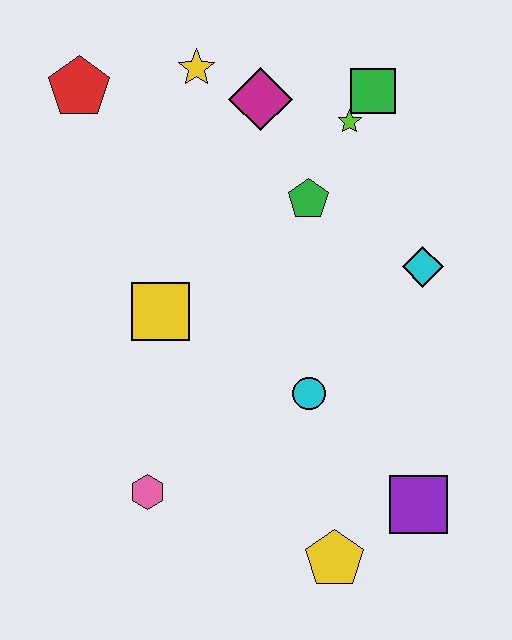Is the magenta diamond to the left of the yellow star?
No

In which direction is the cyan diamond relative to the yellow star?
The cyan diamond is to the right of the yellow star.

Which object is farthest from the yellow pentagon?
The red pentagon is farthest from the yellow pentagon.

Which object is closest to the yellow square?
The cyan circle is closest to the yellow square.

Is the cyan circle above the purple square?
Yes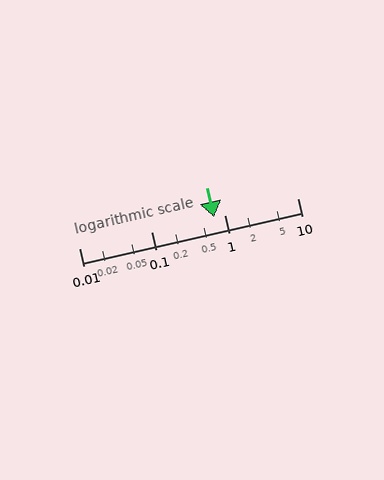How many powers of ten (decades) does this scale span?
The scale spans 3 decades, from 0.01 to 10.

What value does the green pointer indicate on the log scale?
The pointer indicates approximately 0.72.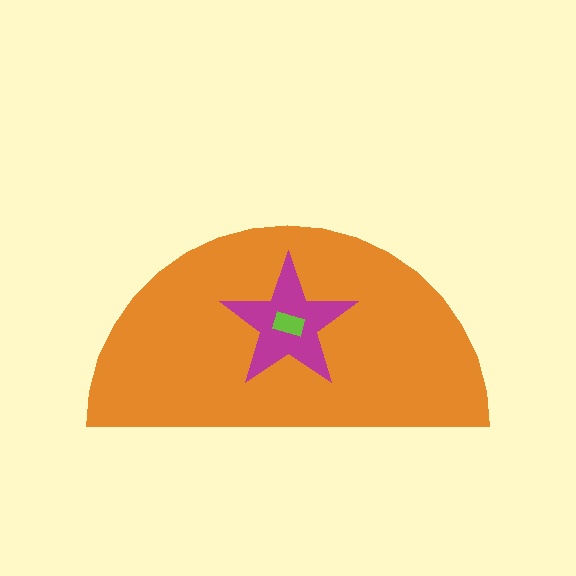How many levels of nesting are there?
3.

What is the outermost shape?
The orange semicircle.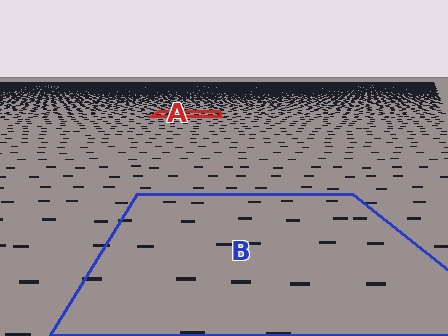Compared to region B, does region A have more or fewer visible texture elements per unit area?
Region A has more texture elements per unit area — they are packed more densely because it is farther away.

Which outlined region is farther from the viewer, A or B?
Region A is farther from the viewer — the texture elements inside it appear smaller and more densely packed.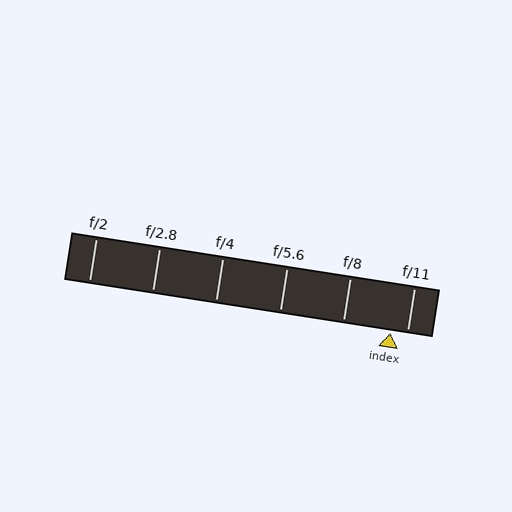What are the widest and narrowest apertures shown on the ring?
The widest aperture shown is f/2 and the narrowest is f/11.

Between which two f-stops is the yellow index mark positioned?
The index mark is between f/8 and f/11.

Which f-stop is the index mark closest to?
The index mark is closest to f/11.